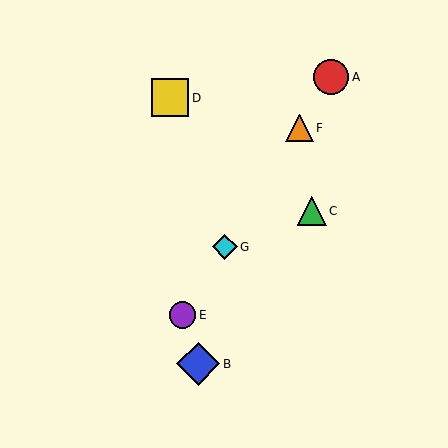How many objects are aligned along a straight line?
4 objects (A, E, F, G) are aligned along a straight line.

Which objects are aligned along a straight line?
Objects A, E, F, G are aligned along a straight line.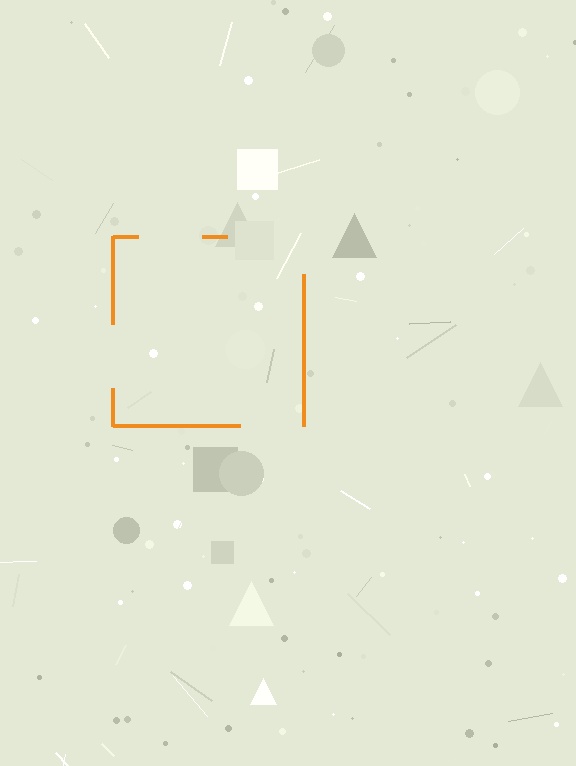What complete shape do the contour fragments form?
The contour fragments form a square.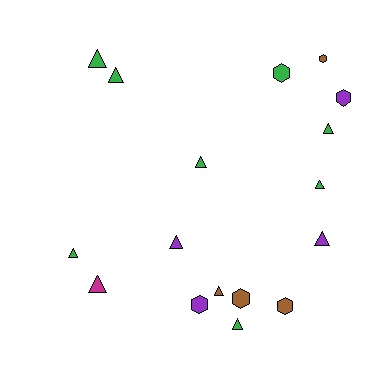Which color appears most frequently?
Green, with 8 objects.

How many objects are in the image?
There are 17 objects.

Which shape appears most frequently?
Triangle, with 11 objects.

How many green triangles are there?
There are 7 green triangles.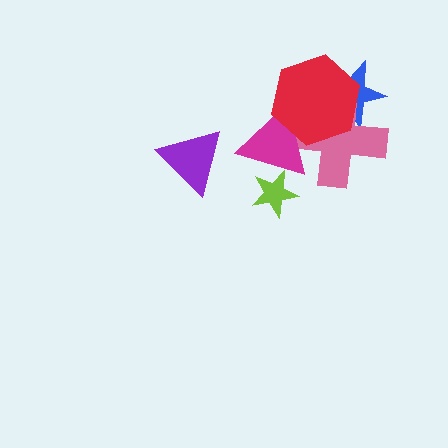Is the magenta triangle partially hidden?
Yes, it is partially covered by another shape.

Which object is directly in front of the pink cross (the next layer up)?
The magenta triangle is directly in front of the pink cross.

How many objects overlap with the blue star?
2 objects overlap with the blue star.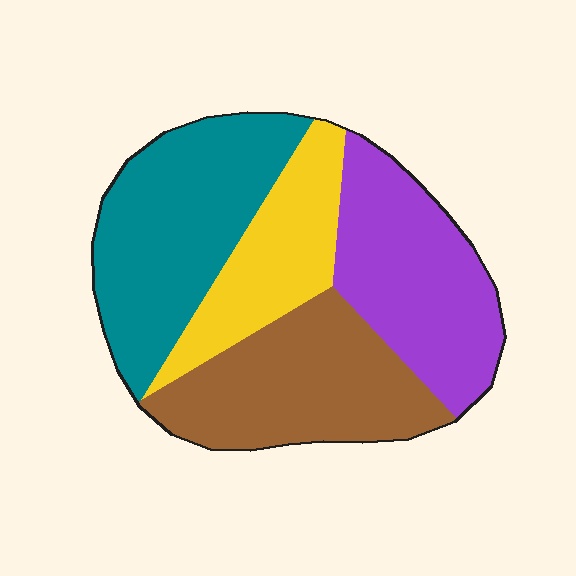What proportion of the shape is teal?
Teal covers 30% of the shape.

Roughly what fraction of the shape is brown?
Brown takes up about one quarter (1/4) of the shape.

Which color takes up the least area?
Yellow, at roughly 20%.